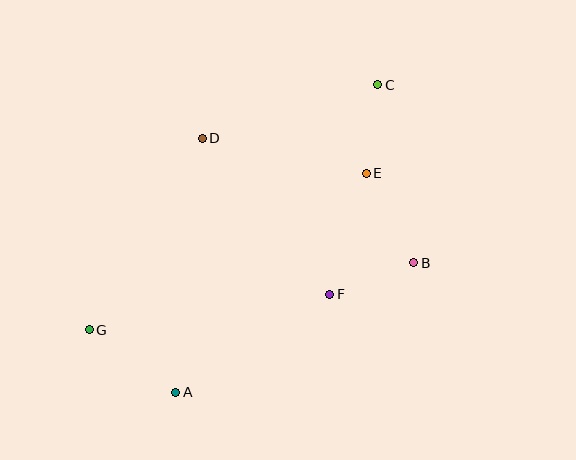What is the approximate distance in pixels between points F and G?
The distance between F and G is approximately 243 pixels.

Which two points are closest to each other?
Points C and E are closest to each other.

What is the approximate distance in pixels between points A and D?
The distance between A and D is approximately 255 pixels.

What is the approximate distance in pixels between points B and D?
The distance between B and D is approximately 246 pixels.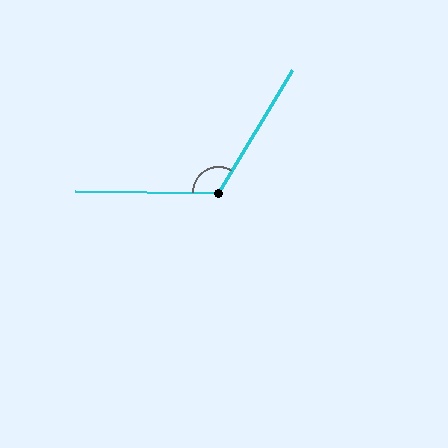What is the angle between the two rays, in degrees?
Approximately 120 degrees.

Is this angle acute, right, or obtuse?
It is obtuse.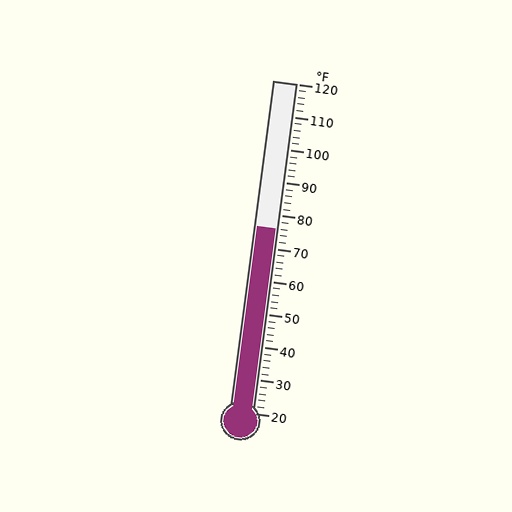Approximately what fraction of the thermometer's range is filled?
The thermometer is filled to approximately 55% of its range.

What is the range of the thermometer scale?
The thermometer scale ranges from 20°F to 120°F.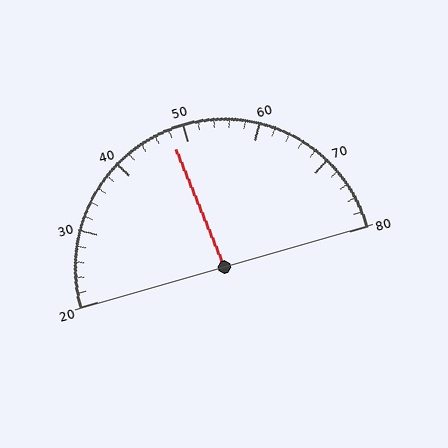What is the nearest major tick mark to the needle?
The nearest major tick mark is 50.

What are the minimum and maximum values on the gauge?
The gauge ranges from 20 to 80.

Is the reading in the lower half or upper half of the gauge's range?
The reading is in the lower half of the range (20 to 80).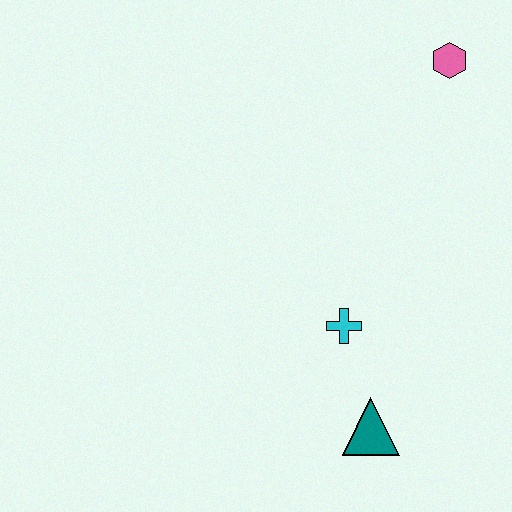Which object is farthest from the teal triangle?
The pink hexagon is farthest from the teal triangle.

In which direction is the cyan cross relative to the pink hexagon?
The cyan cross is below the pink hexagon.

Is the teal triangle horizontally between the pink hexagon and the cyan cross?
Yes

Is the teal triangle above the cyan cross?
No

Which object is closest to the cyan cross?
The teal triangle is closest to the cyan cross.